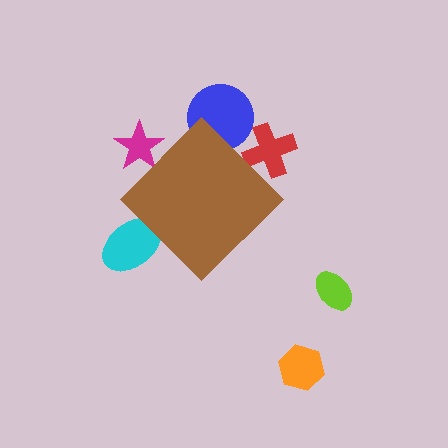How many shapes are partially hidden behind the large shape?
4 shapes are partially hidden.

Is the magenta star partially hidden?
Yes, the magenta star is partially hidden behind the brown diamond.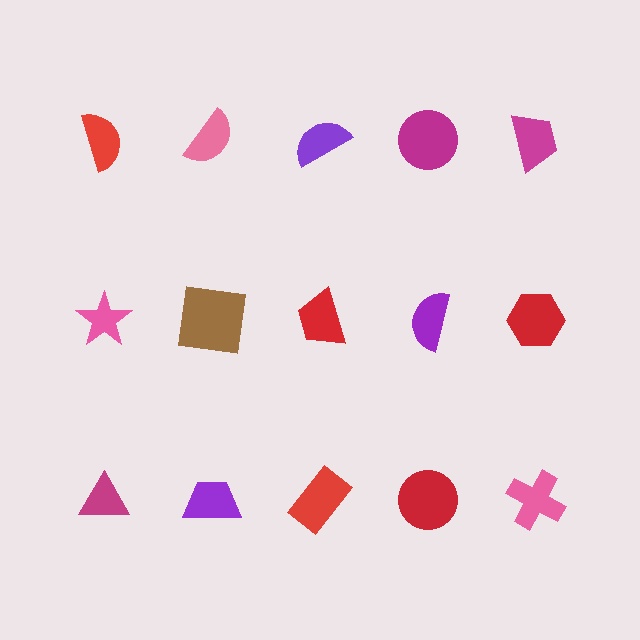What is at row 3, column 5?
A pink cross.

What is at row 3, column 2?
A purple trapezoid.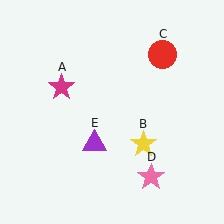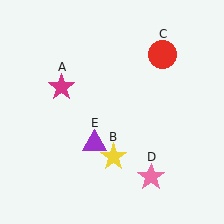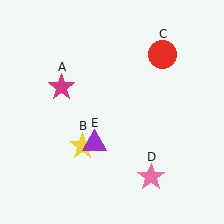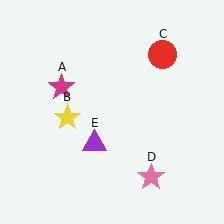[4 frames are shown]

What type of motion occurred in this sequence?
The yellow star (object B) rotated clockwise around the center of the scene.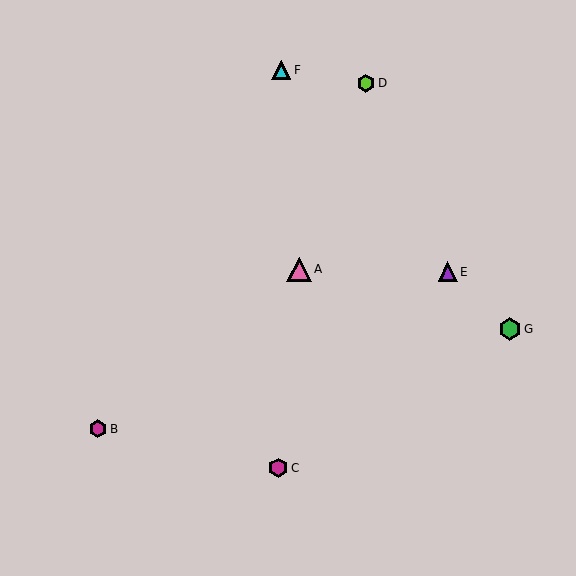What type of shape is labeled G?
Shape G is a green hexagon.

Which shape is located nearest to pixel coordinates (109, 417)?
The magenta hexagon (labeled B) at (98, 429) is nearest to that location.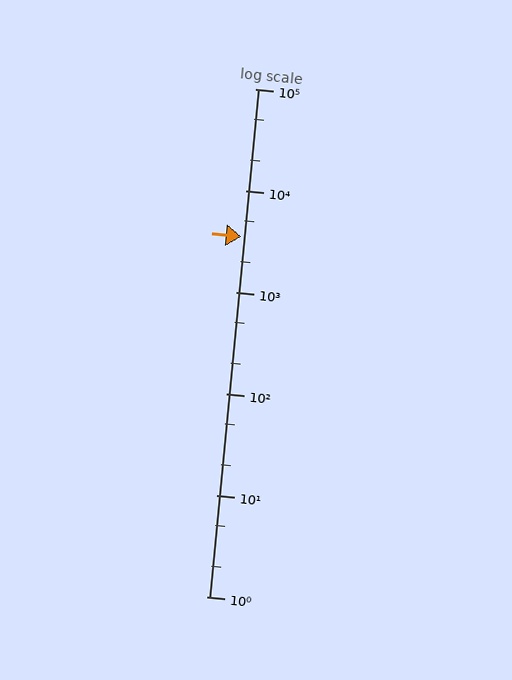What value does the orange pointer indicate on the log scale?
The pointer indicates approximately 3500.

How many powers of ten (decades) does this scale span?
The scale spans 5 decades, from 1 to 100000.